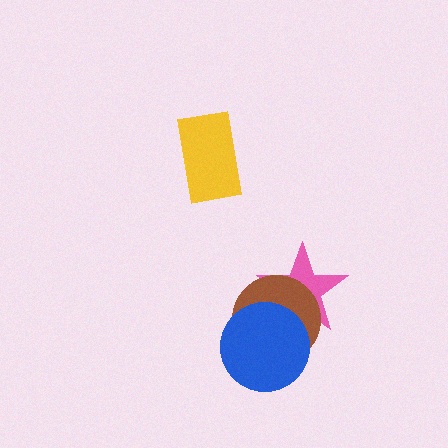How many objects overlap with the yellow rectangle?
0 objects overlap with the yellow rectangle.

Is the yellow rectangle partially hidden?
No, no other shape covers it.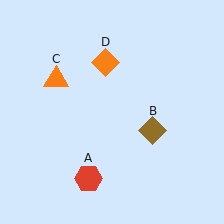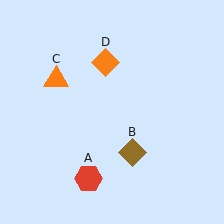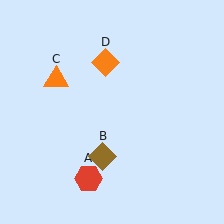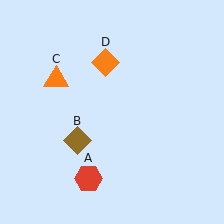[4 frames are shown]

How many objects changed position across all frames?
1 object changed position: brown diamond (object B).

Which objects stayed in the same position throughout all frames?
Red hexagon (object A) and orange triangle (object C) and orange diamond (object D) remained stationary.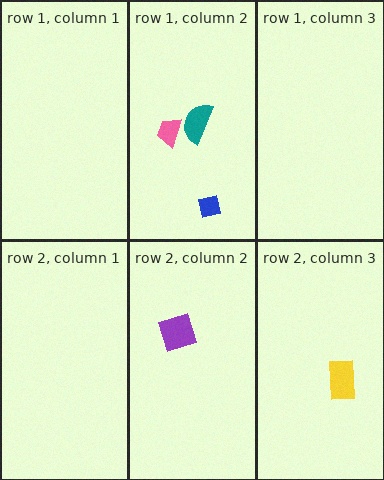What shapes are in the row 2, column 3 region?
The yellow rectangle.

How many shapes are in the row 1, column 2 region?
3.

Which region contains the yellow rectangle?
The row 2, column 3 region.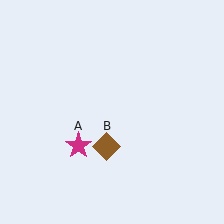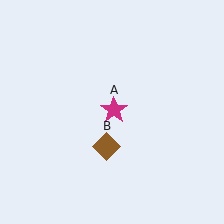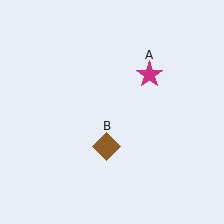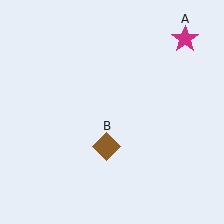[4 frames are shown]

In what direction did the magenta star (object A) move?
The magenta star (object A) moved up and to the right.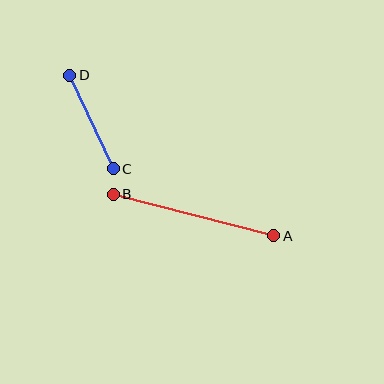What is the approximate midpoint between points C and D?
The midpoint is at approximately (92, 122) pixels.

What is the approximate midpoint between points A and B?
The midpoint is at approximately (194, 215) pixels.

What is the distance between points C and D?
The distance is approximately 103 pixels.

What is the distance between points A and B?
The distance is approximately 166 pixels.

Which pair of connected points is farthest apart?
Points A and B are farthest apart.